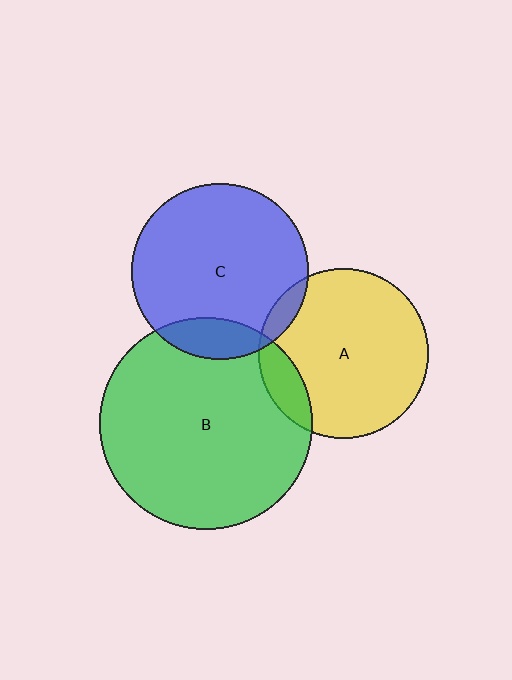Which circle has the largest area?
Circle B (green).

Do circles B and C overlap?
Yes.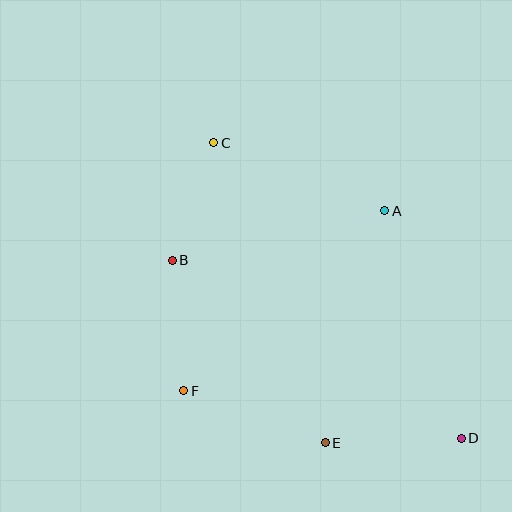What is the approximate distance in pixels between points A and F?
The distance between A and F is approximately 270 pixels.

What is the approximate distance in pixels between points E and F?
The distance between E and F is approximately 150 pixels.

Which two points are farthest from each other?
Points C and D are farthest from each other.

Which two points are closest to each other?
Points B and C are closest to each other.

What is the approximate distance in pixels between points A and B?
The distance between A and B is approximately 219 pixels.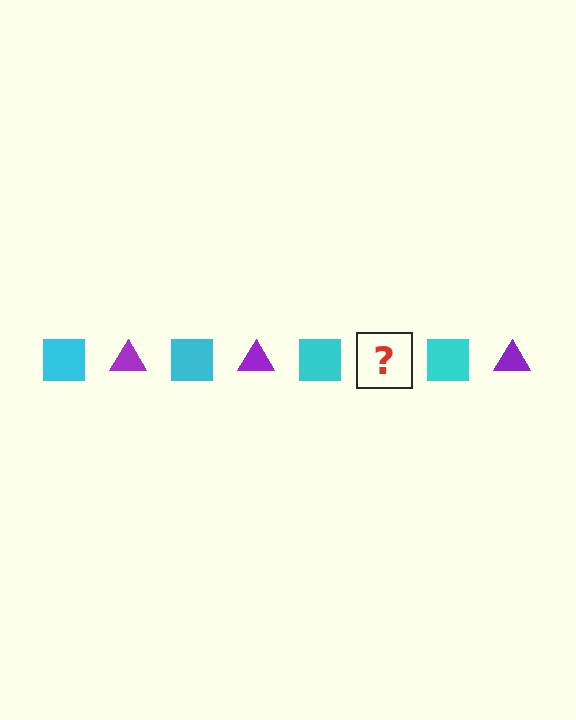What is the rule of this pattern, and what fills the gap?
The rule is that the pattern alternates between cyan square and purple triangle. The gap should be filled with a purple triangle.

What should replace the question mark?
The question mark should be replaced with a purple triangle.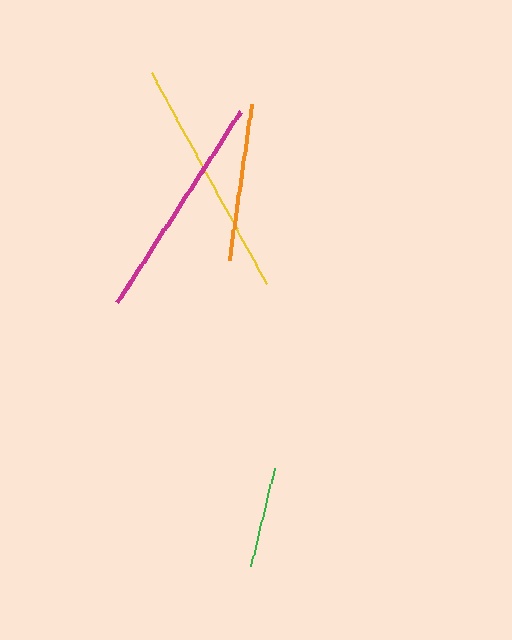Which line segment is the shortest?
The green line is the shortest at approximately 101 pixels.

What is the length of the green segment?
The green segment is approximately 101 pixels long.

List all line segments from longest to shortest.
From longest to shortest: yellow, magenta, orange, green.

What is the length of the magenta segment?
The magenta segment is approximately 227 pixels long.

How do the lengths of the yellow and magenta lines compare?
The yellow and magenta lines are approximately the same length.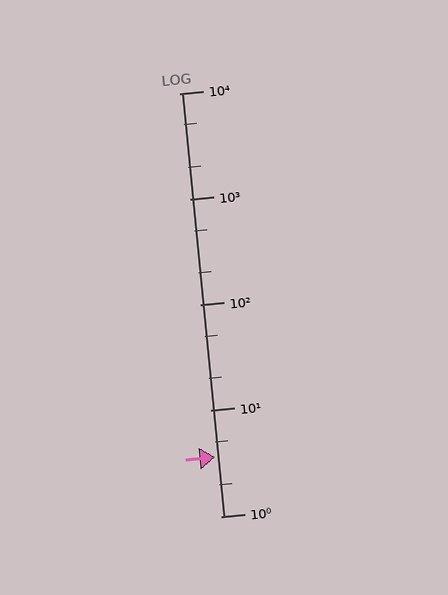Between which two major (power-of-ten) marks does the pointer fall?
The pointer is between 1 and 10.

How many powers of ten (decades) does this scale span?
The scale spans 4 decades, from 1 to 10000.